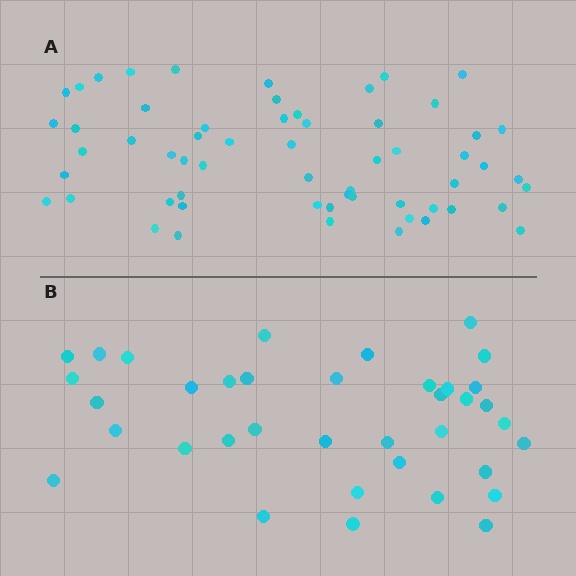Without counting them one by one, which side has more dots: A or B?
Region A (the top region) has more dots.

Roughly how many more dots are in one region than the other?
Region A has approximately 20 more dots than region B.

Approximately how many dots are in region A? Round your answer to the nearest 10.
About 60 dots. (The exact count is 59, which rounds to 60.)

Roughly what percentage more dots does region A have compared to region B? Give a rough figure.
About 60% more.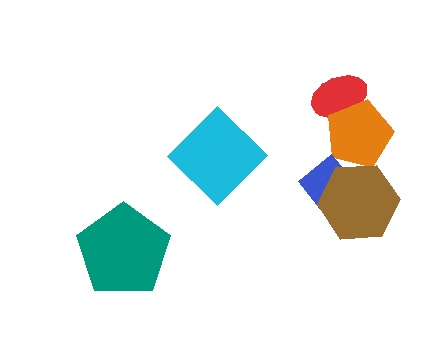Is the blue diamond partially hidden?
Yes, it is partially covered by another shape.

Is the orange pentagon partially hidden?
Yes, it is partially covered by another shape.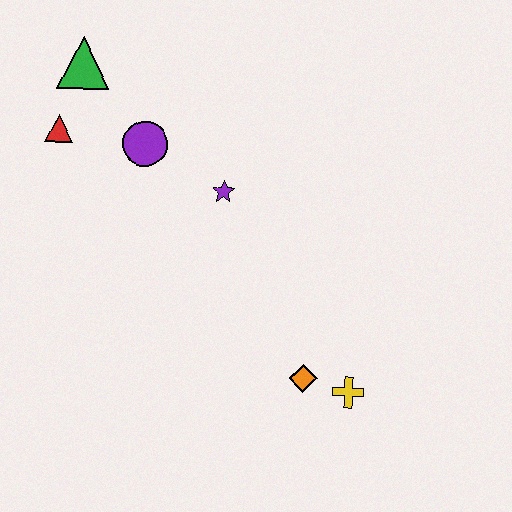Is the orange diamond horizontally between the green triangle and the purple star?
No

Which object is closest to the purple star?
The purple circle is closest to the purple star.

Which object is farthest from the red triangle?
The yellow cross is farthest from the red triangle.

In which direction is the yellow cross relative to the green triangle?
The yellow cross is below the green triangle.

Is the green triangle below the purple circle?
No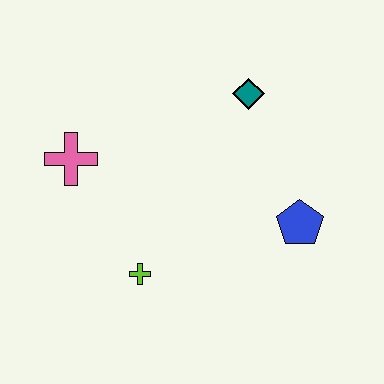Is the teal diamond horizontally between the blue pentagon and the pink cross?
Yes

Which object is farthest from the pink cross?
The blue pentagon is farthest from the pink cross.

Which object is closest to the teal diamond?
The blue pentagon is closest to the teal diamond.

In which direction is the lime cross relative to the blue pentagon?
The lime cross is to the left of the blue pentagon.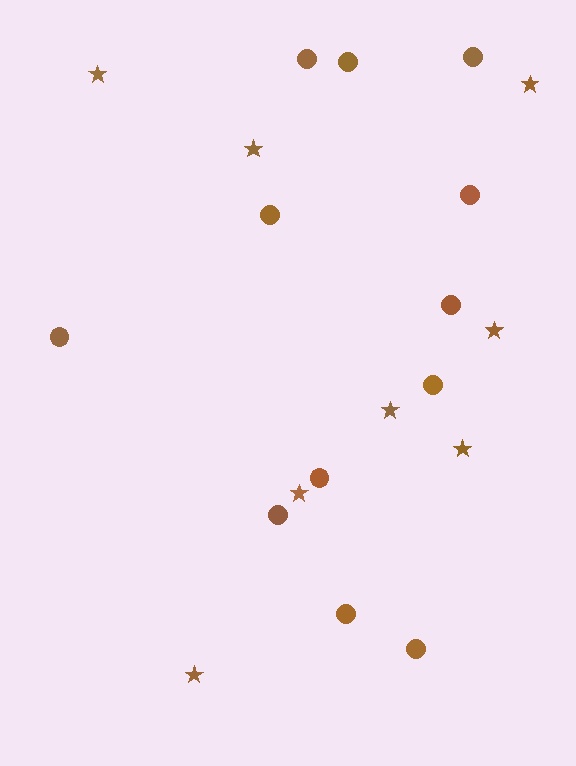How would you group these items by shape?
There are 2 groups: one group of stars (8) and one group of circles (12).